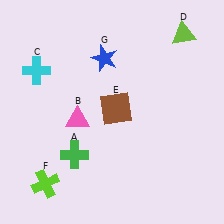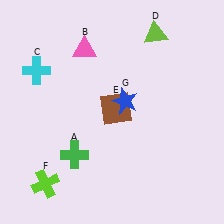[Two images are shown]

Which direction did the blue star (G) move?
The blue star (G) moved down.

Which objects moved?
The objects that moved are: the pink triangle (B), the lime triangle (D), the blue star (G).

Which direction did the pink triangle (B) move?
The pink triangle (B) moved up.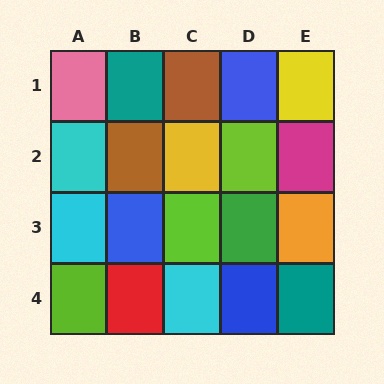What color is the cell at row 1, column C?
Brown.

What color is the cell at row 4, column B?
Red.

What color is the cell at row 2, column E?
Magenta.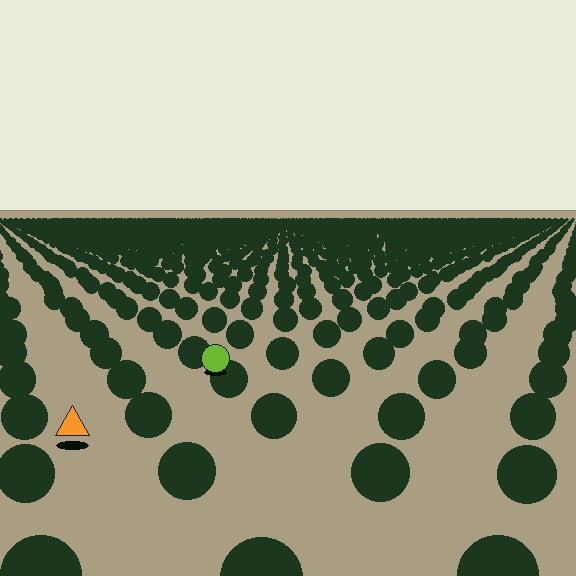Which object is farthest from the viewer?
The lime circle is farthest from the viewer. It appears smaller and the ground texture around it is denser.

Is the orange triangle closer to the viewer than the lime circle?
Yes. The orange triangle is closer — you can tell from the texture gradient: the ground texture is coarser near it.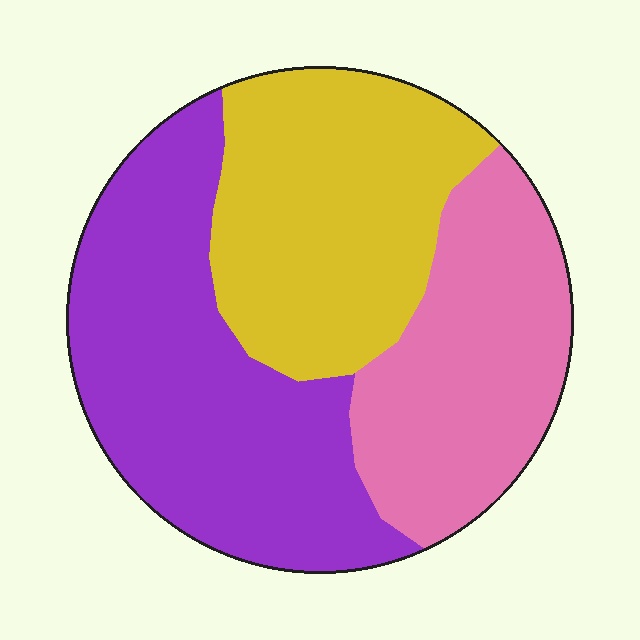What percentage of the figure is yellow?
Yellow covers about 30% of the figure.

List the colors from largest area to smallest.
From largest to smallest: purple, yellow, pink.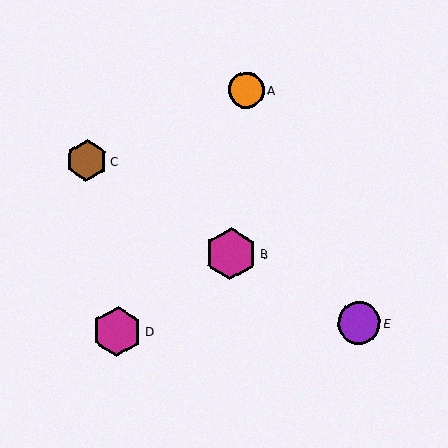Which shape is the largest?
The magenta hexagon (labeled B) is the largest.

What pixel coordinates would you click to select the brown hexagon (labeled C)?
Click at (87, 160) to select the brown hexagon C.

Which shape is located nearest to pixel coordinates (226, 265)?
The magenta hexagon (labeled B) at (230, 253) is nearest to that location.